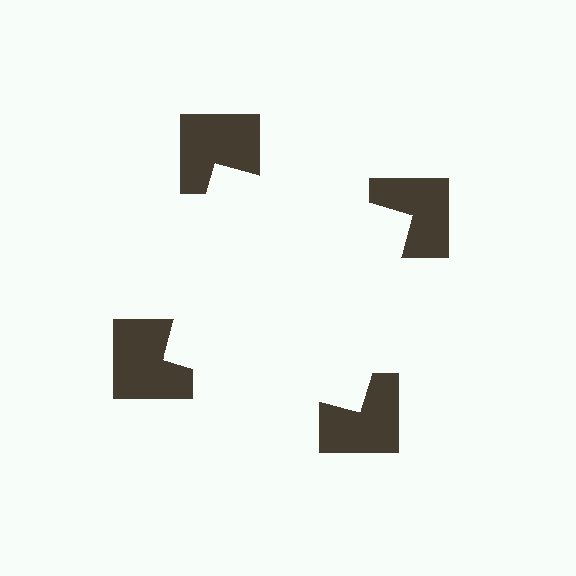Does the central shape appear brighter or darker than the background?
It typically appears slightly brighter than the background, even though no actual brightness change is drawn.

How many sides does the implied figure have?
4 sides.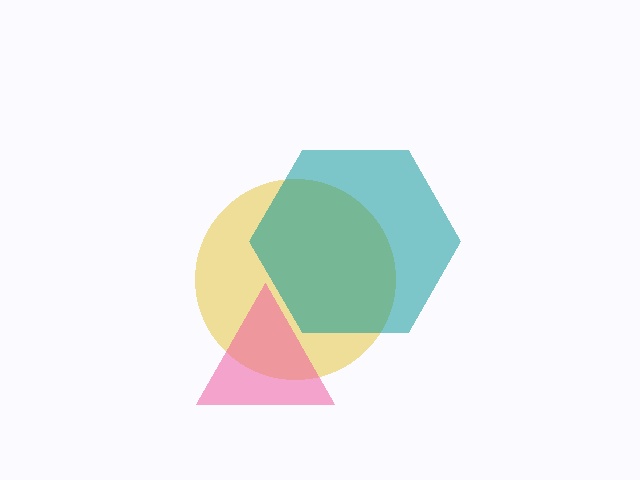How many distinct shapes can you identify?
There are 3 distinct shapes: a yellow circle, a teal hexagon, a pink triangle.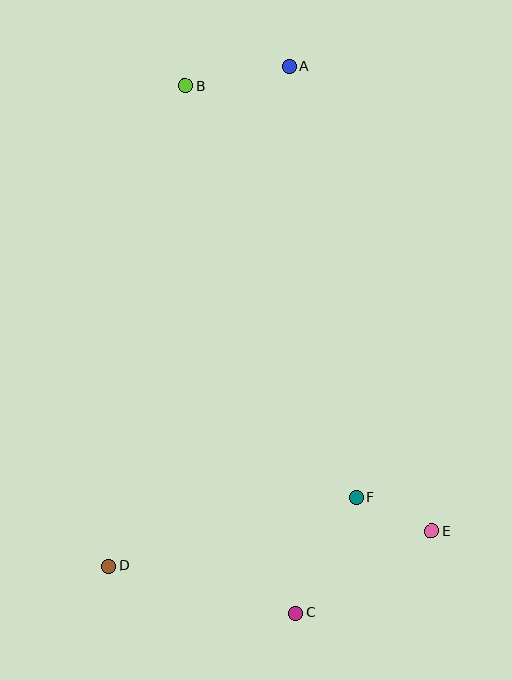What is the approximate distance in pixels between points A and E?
The distance between A and E is approximately 486 pixels.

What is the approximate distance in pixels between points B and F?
The distance between B and F is approximately 446 pixels.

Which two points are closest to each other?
Points E and F are closest to each other.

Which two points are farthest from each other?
Points A and C are farthest from each other.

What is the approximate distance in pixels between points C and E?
The distance between C and E is approximately 159 pixels.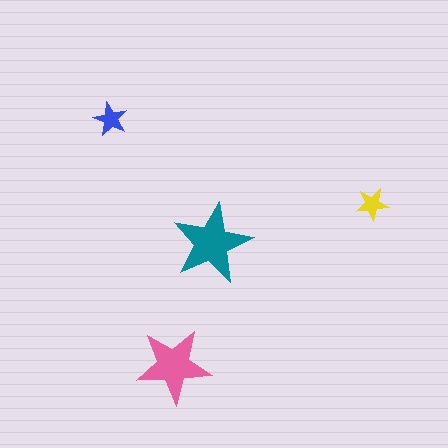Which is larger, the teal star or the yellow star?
The teal one.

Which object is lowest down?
The pink star is bottommost.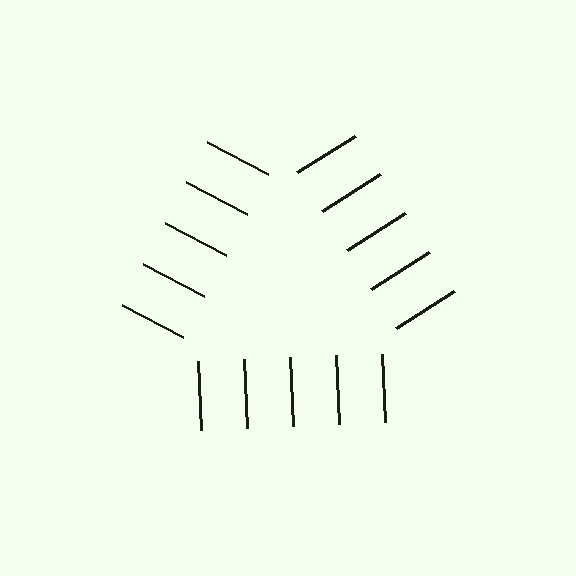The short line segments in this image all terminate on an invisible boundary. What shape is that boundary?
An illusory triangle — the line segments terminate on its edges but no continuous stroke is drawn.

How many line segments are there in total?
15 — 5 along each of the 3 edges.